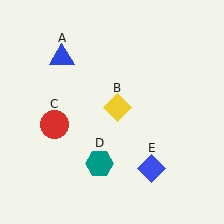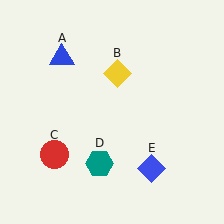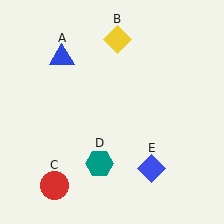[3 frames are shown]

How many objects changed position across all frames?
2 objects changed position: yellow diamond (object B), red circle (object C).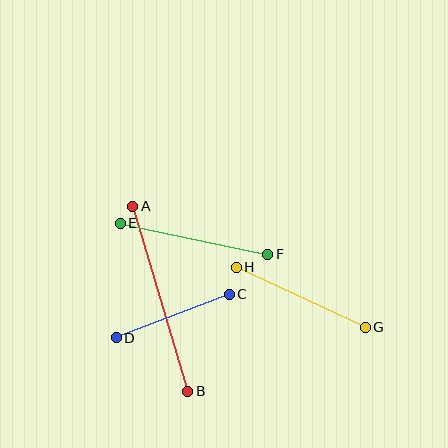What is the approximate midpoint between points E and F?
The midpoint is at approximately (194, 239) pixels.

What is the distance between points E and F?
The distance is approximately 150 pixels.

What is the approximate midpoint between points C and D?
The midpoint is at approximately (173, 316) pixels.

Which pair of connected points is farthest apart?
Points A and B are farthest apart.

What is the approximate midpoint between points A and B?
The midpoint is at approximately (160, 299) pixels.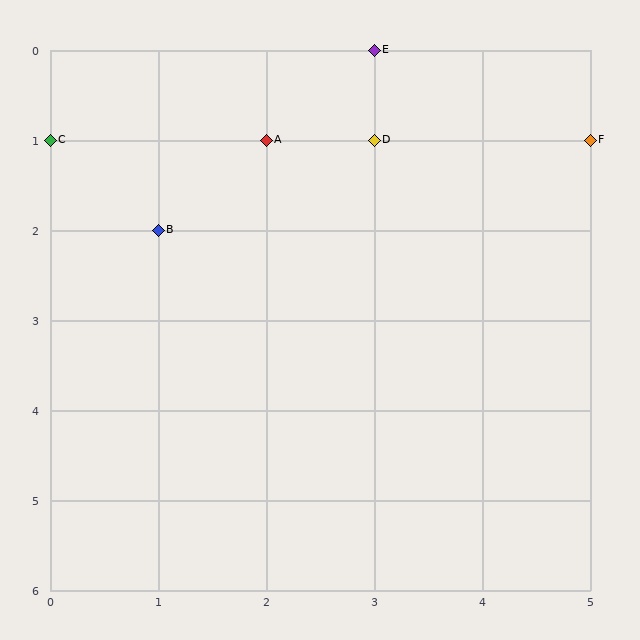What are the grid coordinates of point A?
Point A is at grid coordinates (2, 1).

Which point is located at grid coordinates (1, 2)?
Point B is at (1, 2).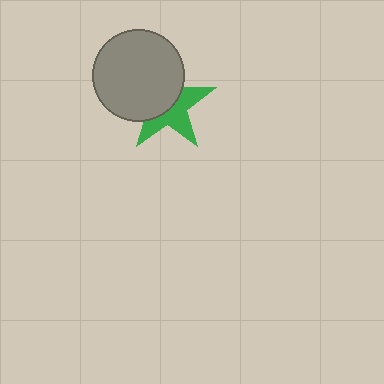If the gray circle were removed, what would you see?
You would see the complete green star.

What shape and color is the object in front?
The object in front is a gray circle.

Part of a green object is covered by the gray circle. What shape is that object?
It is a star.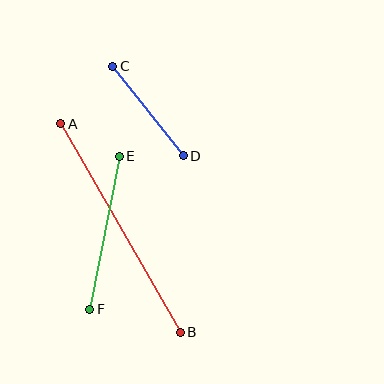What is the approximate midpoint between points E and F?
The midpoint is at approximately (104, 233) pixels.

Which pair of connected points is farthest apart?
Points A and B are farthest apart.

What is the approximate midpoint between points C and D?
The midpoint is at approximately (148, 111) pixels.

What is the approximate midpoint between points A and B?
The midpoint is at approximately (121, 228) pixels.